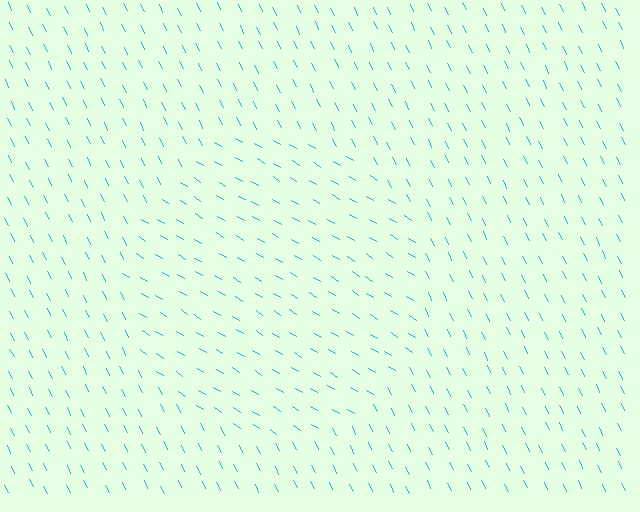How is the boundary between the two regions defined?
The boundary is defined purely by a change in line orientation (approximately 31 degrees difference). All lines are the same color and thickness.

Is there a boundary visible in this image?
Yes, there is a texture boundary formed by a change in line orientation.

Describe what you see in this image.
The image is filled with small cyan line segments. A circle region in the image has lines oriented differently from the surrounding lines, creating a visible texture boundary.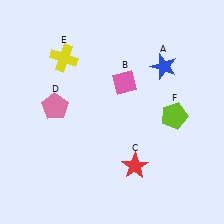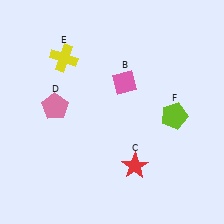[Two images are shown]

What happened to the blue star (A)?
The blue star (A) was removed in Image 2. It was in the top-right area of Image 1.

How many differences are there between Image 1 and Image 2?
There is 1 difference between the two images.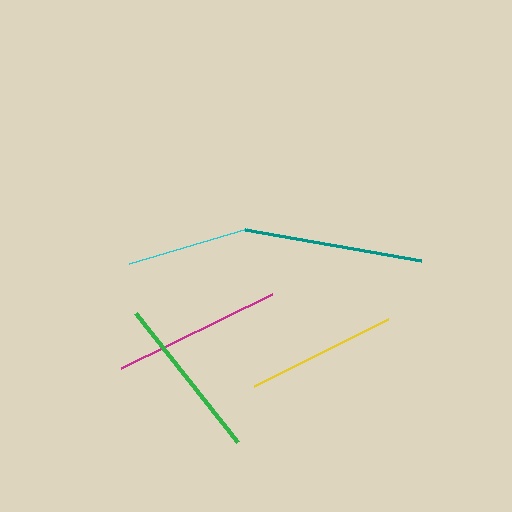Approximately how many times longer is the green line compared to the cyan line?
The green line is approximately 1.3 times the length of the cyan line.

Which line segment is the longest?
The teal line is the longest at approximately 178 pixels.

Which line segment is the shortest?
The cyan line is the shortest at approximately 124 pixels.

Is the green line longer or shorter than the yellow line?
The green line is longer than the yellow line.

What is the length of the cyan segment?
The cyan segment is approximately 124 pixels long.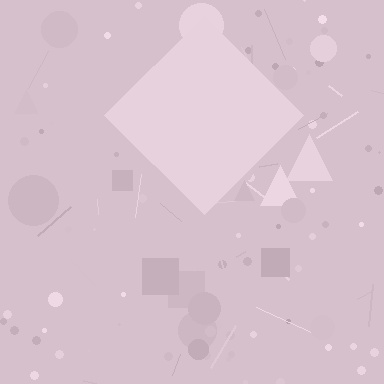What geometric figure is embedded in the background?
A diamond is embedded in the background.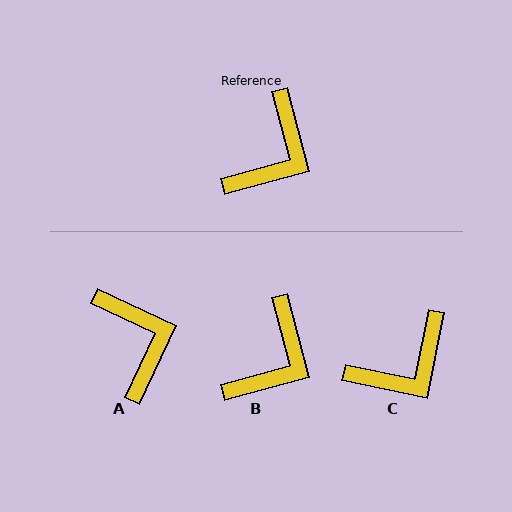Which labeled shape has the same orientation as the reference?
B.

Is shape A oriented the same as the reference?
No, it is off by about 50 degrees.